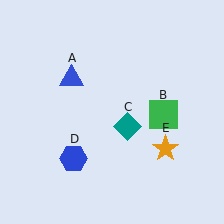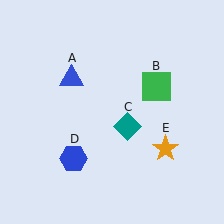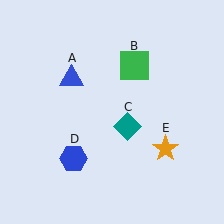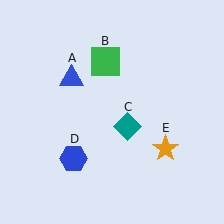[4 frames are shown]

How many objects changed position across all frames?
1 object changed position: green square (object B).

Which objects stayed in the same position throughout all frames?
Blue triangle (object A) and teal diamond (object C) and blue hexagon (object D) and orange star (object E) remained stationary.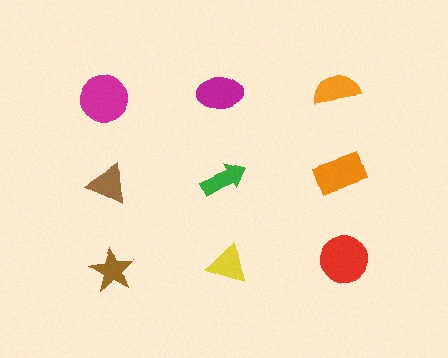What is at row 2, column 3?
An orange rectangle.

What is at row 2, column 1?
A brown triangle.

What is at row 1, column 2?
A magenta ellipse.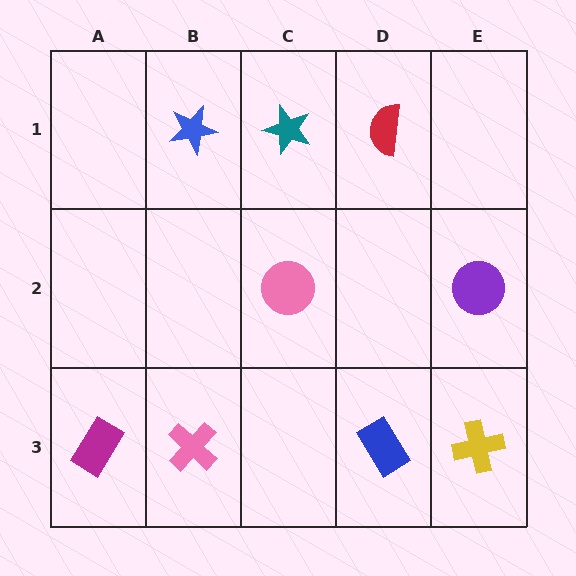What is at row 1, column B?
A blue star.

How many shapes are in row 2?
2 shapes.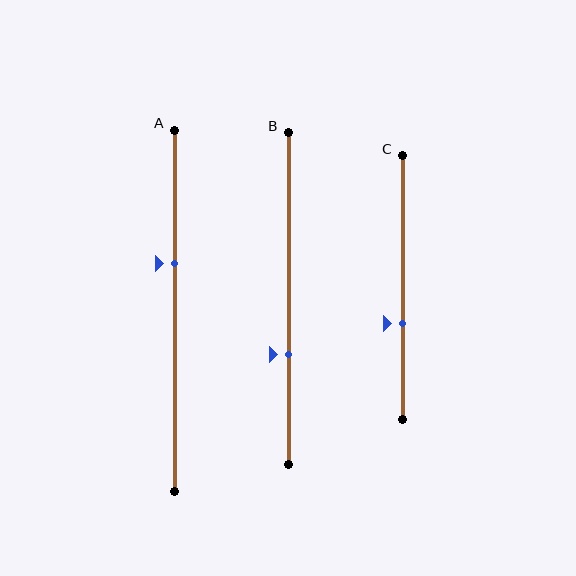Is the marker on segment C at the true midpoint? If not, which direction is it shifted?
No, the marker on segment C is shifted downward by about 14% of the segment length.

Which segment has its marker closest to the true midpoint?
Segment A has its marker closest to the true midpoint.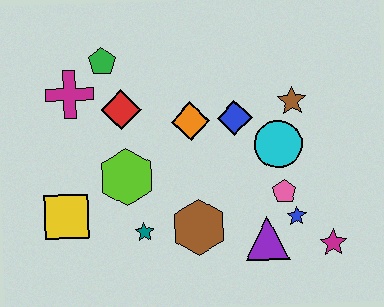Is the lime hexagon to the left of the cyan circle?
Yes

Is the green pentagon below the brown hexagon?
No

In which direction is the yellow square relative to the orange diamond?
The yellow square is to the left of the orange diamond.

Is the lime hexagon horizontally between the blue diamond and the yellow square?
Yes